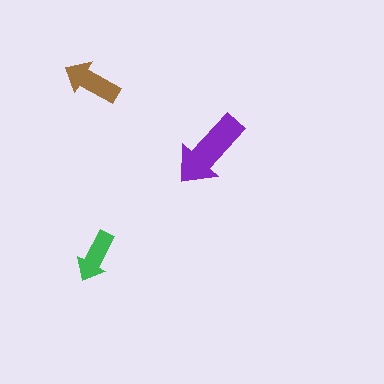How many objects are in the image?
There are 3 objects in the image.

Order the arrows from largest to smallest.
the purple one, the brown one, the green one.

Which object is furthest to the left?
The brown arrow is leftmost.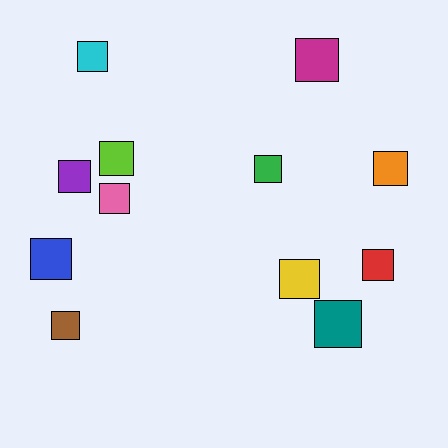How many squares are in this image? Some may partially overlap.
There are 12 squares.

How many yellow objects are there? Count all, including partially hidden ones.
There is 1 yellow object.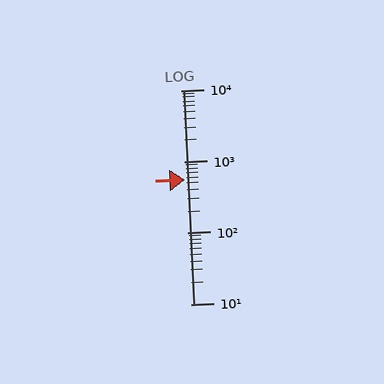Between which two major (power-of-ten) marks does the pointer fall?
The pointer is between 100 and 1000.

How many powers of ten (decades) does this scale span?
The scale spans 3 decades, from 10 to 10000.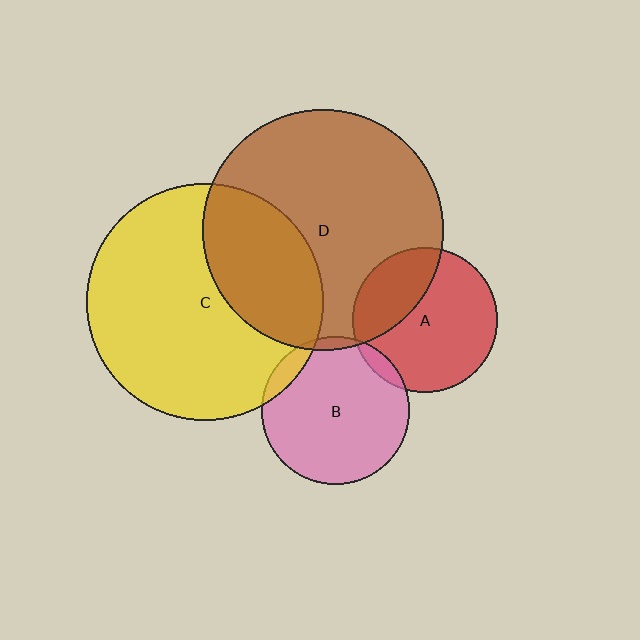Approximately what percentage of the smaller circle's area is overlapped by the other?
Approximately 30%.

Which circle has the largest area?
Circle D (brown).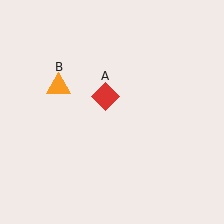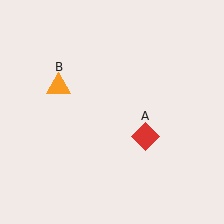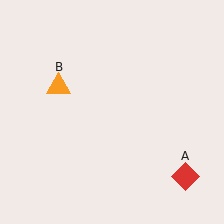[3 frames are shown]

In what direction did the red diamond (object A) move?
The red diamond (object A) moved down and to the right.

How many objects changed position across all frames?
1 object changed position: red diamond (object A).